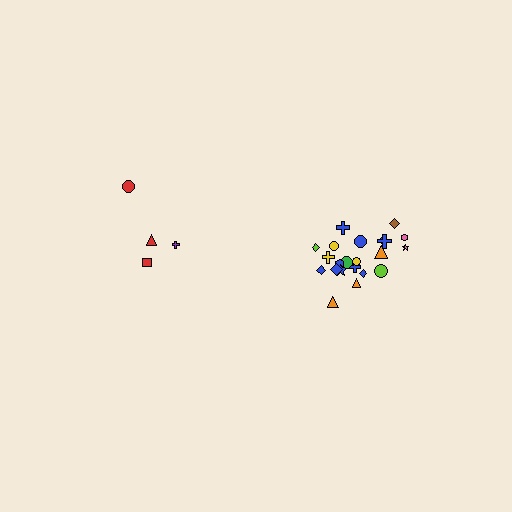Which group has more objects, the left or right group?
The right group.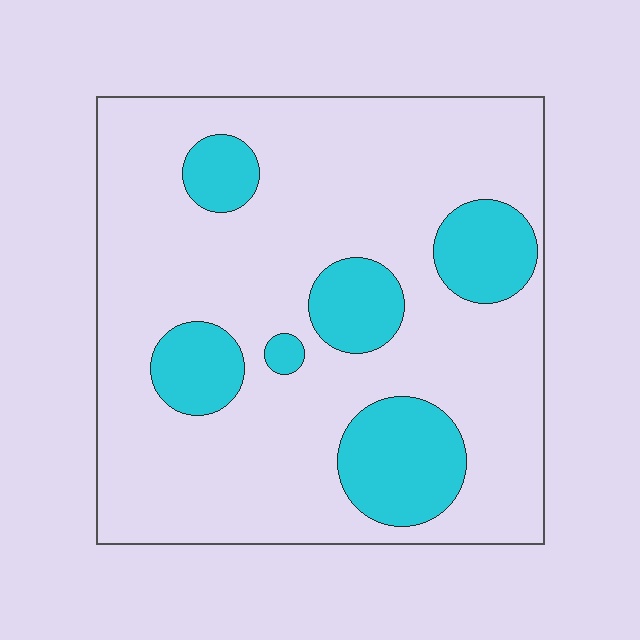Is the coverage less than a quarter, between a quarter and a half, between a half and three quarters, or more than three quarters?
Less than a quarter.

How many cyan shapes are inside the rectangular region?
6.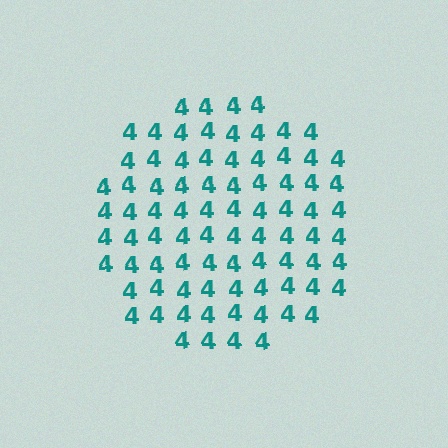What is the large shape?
The large shape is a circle.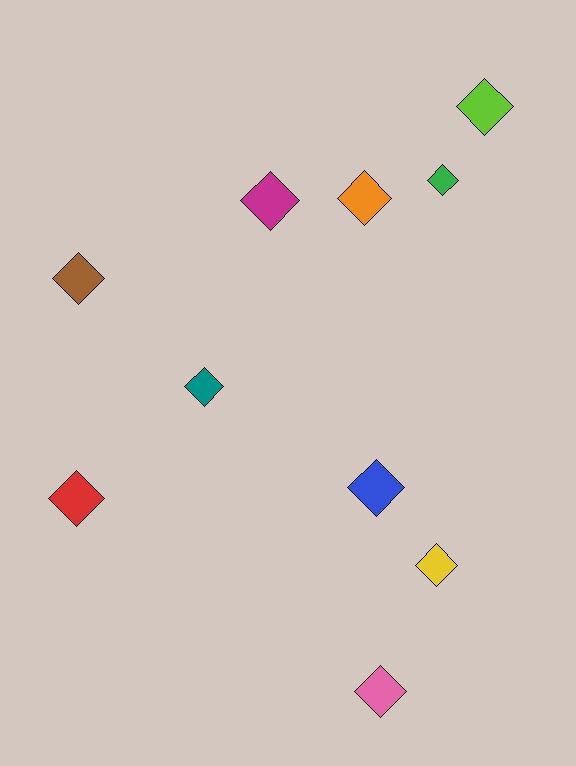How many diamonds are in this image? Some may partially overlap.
There are 10 diamonds.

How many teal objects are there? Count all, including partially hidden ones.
There is 1 teal object.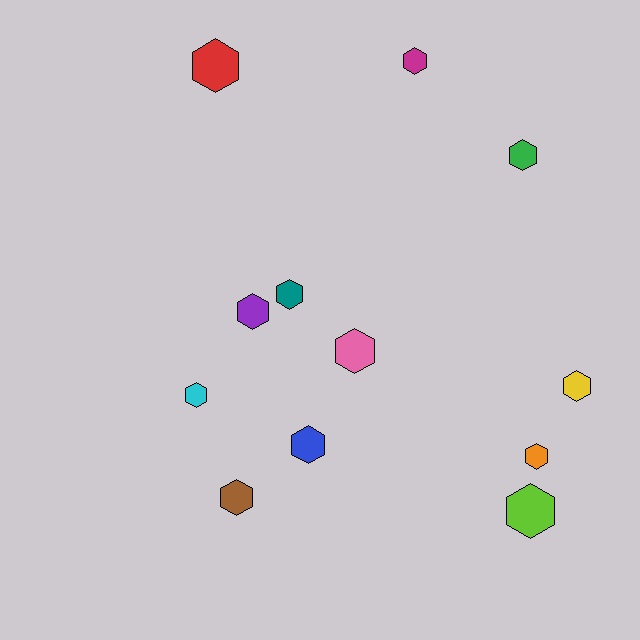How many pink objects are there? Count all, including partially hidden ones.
There is 1 pink object.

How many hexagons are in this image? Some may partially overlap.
There are 12 hexagons.